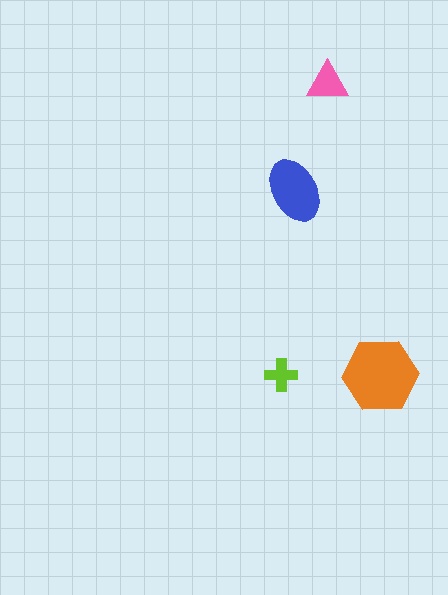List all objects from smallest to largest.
The lime cross, the pink triangle, the blue ellipse, the orange hexagon.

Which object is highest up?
The pink triangle is topmost.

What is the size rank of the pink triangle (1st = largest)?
3rd.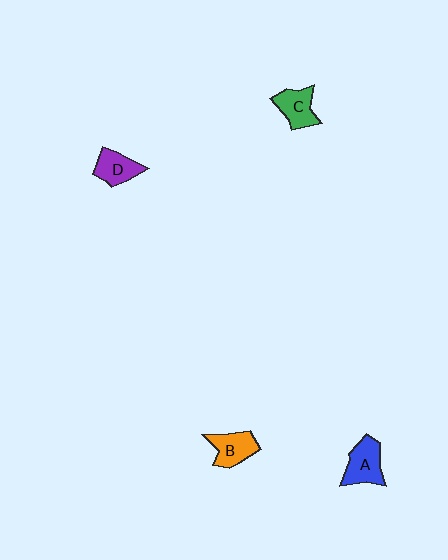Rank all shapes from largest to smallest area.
From largest to smallest: A (blue), B (orange), C (green), D (purple).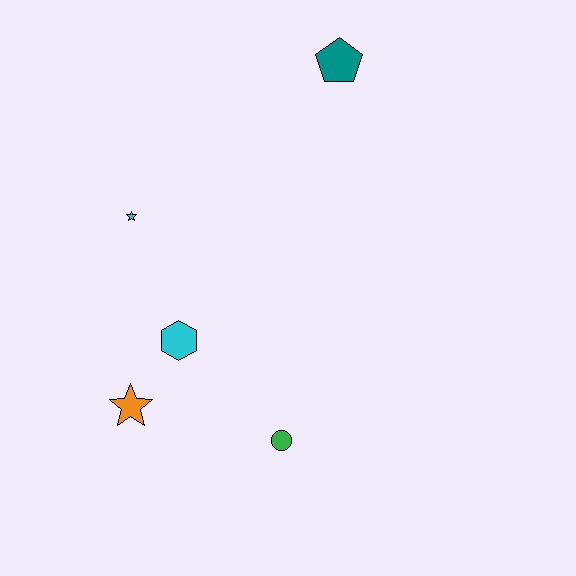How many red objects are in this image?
There are no red objects.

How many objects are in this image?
There are 5 objects.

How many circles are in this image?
There is 1 circle.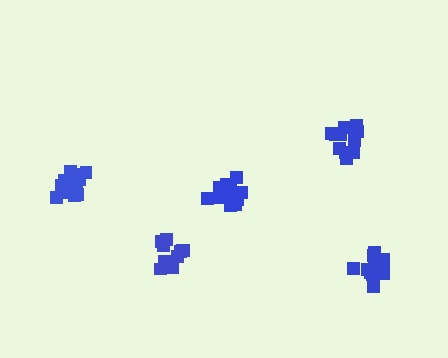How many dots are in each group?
Group 1: 14 dots, Group 2: 10 dots, Group 3: 14 dots, Group 4: 14 dots, Group 5: 11 dots (63 total).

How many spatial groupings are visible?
There are 5 spatial groupings.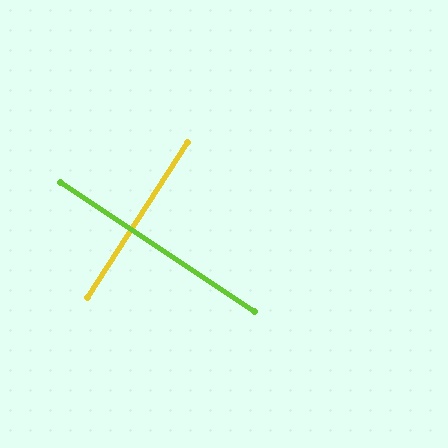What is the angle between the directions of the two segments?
Approximately 89 degrees.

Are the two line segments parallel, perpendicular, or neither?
Perpendicular — they meet at approximately 89°.